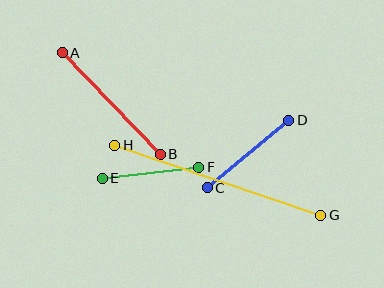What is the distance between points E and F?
The distance is approximately 97 pixels.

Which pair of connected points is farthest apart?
Points G and H are farthest apart.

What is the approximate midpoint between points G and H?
The midpoint is at approximately (218, 180) pixels.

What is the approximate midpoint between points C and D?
The midpoint is at approximately (248, 154) pixels.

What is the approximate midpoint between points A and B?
The midpoint is at approximately (111, 103) pixels.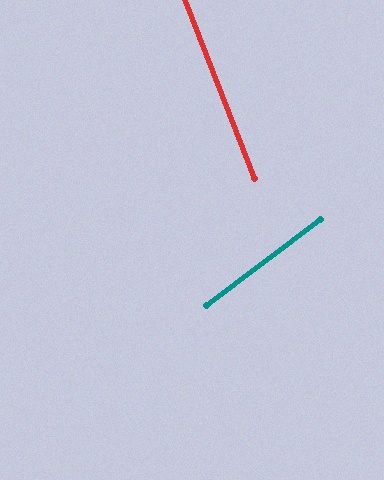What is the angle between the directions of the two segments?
Approximately 74 degrees.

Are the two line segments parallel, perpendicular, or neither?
Neither parallel nor perpendicular — they differ by about 74°.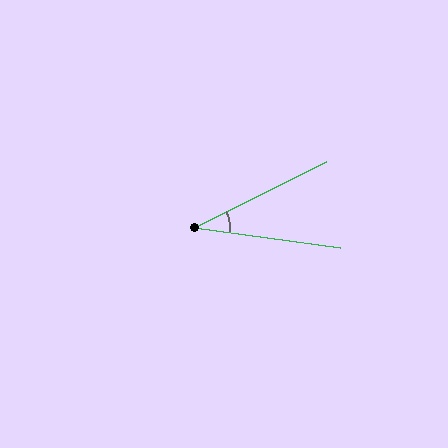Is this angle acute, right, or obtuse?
It is acute.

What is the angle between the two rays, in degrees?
Approximately 34 degrees.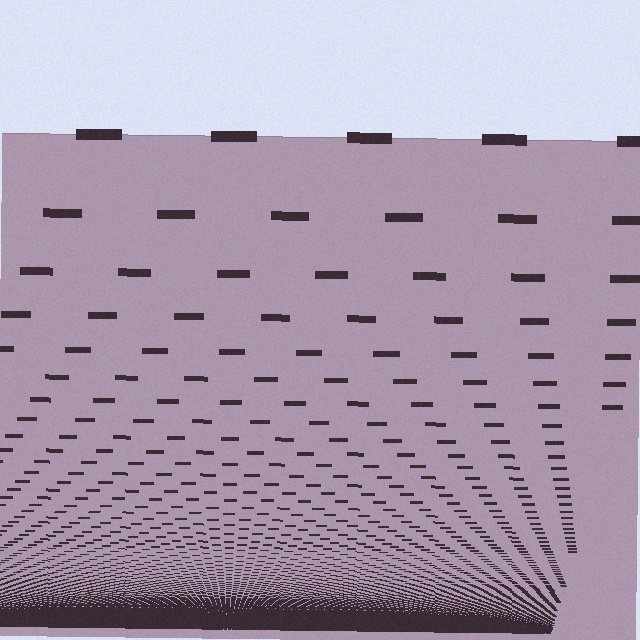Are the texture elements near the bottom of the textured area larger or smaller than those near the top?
Smaller. The gradient is inverted — elements near the bottom are smaller and denser.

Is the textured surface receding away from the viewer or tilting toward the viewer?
The surface appears to tilt toward the viewer. Texture elements get larger and sparser toward the top.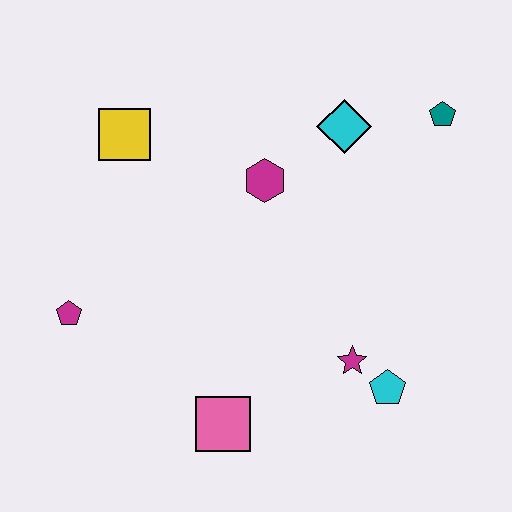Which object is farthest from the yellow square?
The cyan pentagon is farthest from the yellow square.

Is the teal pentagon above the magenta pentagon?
Yes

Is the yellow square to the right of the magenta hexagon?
No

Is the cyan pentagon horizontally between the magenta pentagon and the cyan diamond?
No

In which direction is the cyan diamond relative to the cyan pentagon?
The cyan diamond is above the cyan pentagon.